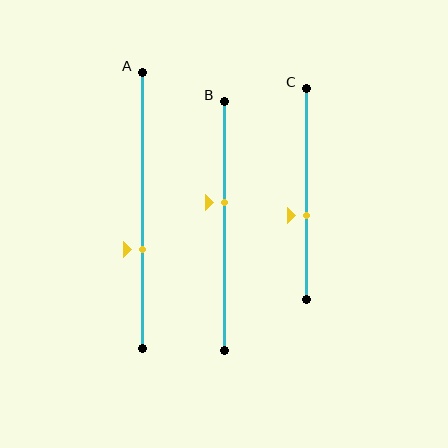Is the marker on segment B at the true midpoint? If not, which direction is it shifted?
No, the marker on segment B is shifted upward by about 9% of the segment length.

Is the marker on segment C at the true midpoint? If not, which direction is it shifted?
No, the marker on segment C is shifted downward by about 10% of the segment length.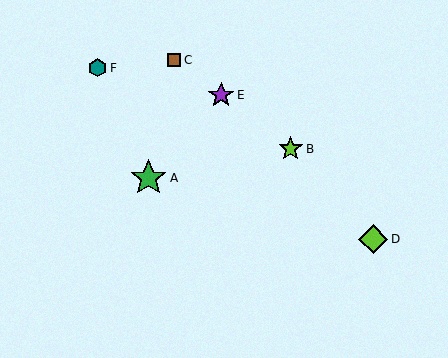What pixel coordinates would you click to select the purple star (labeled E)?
Click at (221, 95) to select the purple star E.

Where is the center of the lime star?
The center of the lime star is at (291, 149).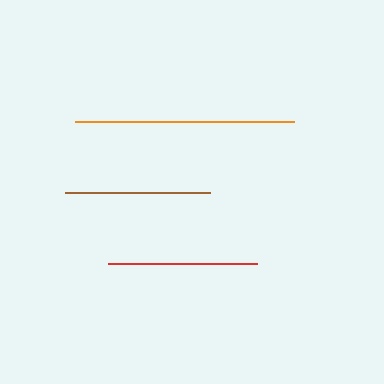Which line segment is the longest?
The orange line is the longest at approximately 220 pixels.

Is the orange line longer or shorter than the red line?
The orange line is longer than the red line.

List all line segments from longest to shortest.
From longest to shortest: orange, red, brown.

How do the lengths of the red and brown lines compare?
The red and brown lines are approximately the same length.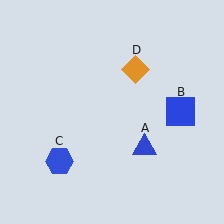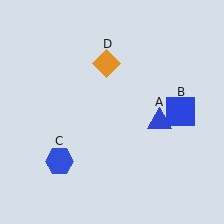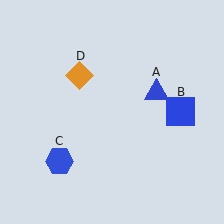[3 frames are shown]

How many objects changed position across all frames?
2 objects changed position: blue triangle (object A), orange diamond (object D).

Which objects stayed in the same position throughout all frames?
Blue square (object B) and blue hexagon (object C) remained stationary.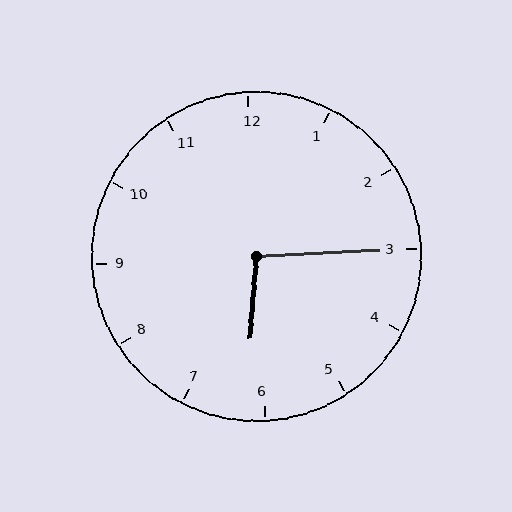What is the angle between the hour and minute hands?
Approximately 98 degrees.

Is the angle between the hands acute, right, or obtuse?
It is obtuse.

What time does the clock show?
6:15.